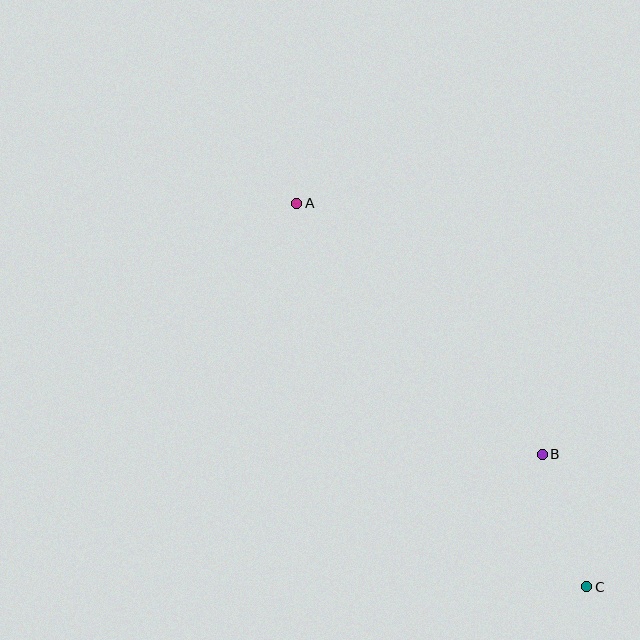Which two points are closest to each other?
Points B and C are closest to each other.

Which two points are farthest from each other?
Points A and C are farthest from each other.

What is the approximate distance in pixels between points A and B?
The distance between A and B is approximately 351 pixels.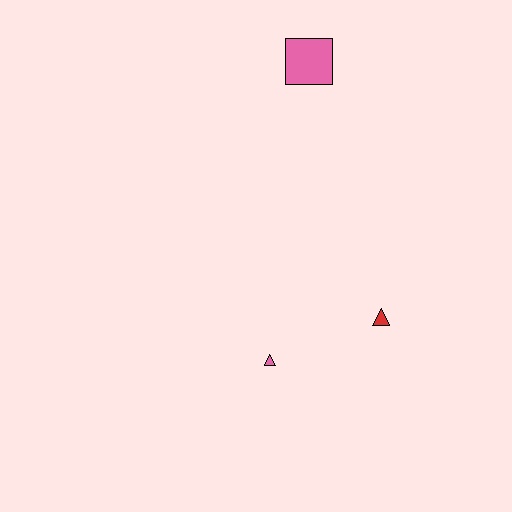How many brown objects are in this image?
There are no brown objects.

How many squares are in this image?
There is 1 square.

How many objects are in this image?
There are 3 objects.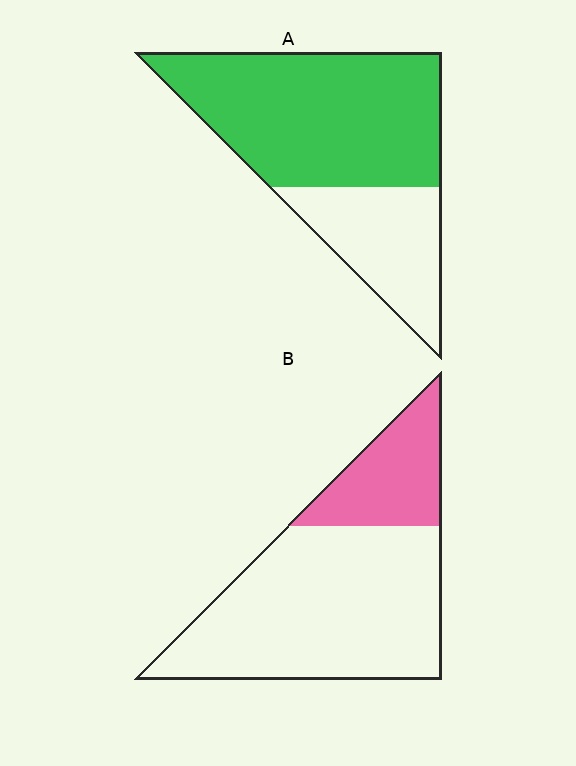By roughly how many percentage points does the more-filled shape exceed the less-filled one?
By roughly 45 percentage points (A over B).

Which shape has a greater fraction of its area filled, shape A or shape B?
Shape A.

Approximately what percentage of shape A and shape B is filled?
A is approximately 70% and B is approximately 25%.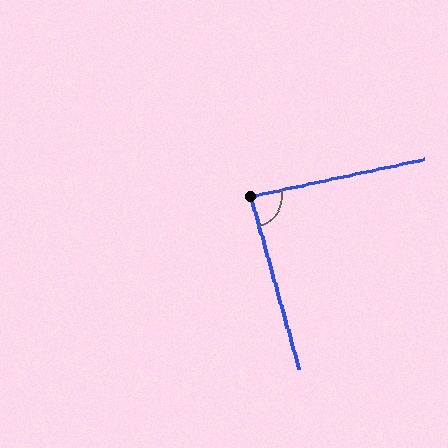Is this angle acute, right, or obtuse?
It is approximately a right angle.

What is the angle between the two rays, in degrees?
Approximately 87 degrees.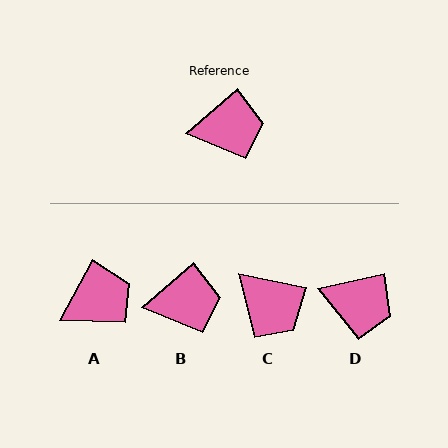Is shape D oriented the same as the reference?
No, it is off by about 29 degrees.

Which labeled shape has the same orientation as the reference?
B.